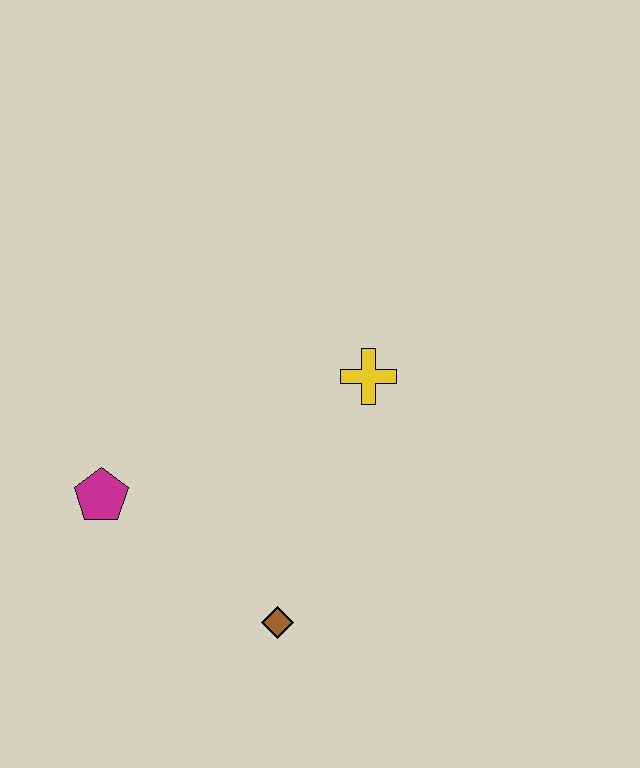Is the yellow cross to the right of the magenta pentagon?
Yes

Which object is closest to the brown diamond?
The magenta pentagon is closest to the brown diamond.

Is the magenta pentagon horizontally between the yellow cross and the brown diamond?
No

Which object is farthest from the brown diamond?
The yellow cross is farthest from the brown diamond.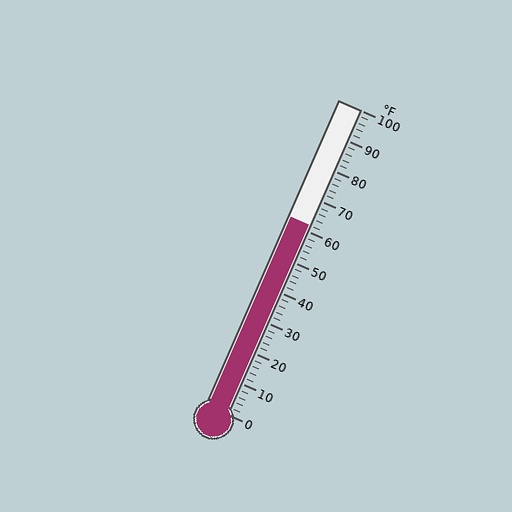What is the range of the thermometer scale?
The thermometer scale ranges from 0°F to 100°F.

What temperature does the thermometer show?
The thermometer shows approximately 62°F.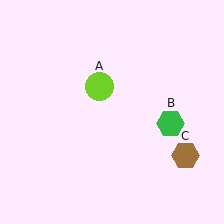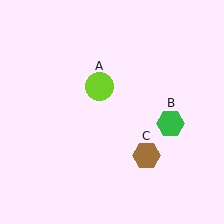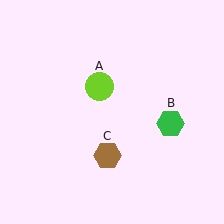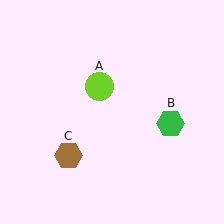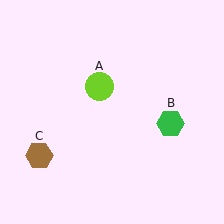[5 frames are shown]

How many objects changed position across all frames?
1 object changed position: brown hexagon (object C).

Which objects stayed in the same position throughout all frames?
Lime circle (object A) and green hexagon (object B) remained stationary.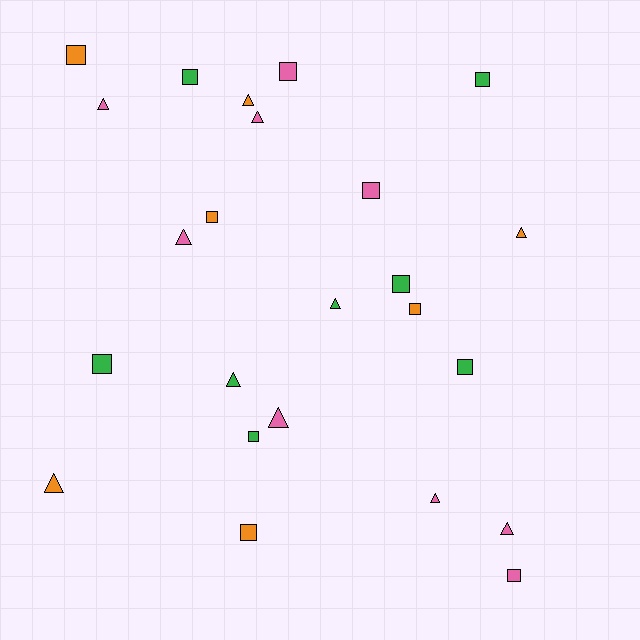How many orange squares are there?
There are 4 orange squares.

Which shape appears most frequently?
Square, with 13 objects.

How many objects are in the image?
There are 24 objects.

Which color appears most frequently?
Pink, with 9 objects.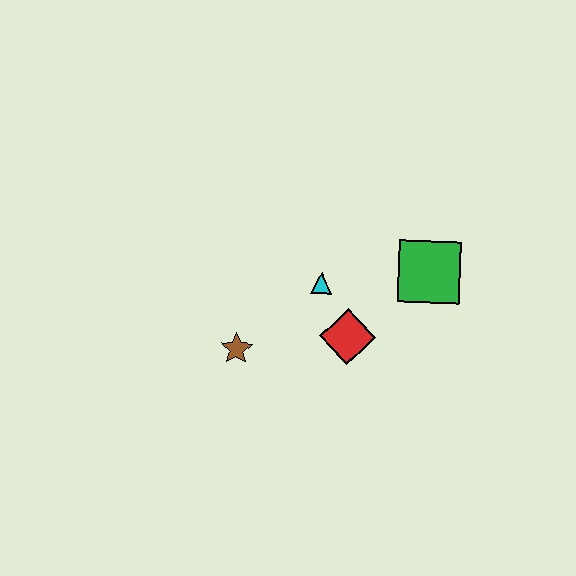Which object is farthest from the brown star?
The green square is farthest from the brown star.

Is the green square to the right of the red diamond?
Yes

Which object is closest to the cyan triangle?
The red diamond is closest to the cyan triangle.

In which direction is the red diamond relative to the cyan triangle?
The red diamond is below the cyan triangle.